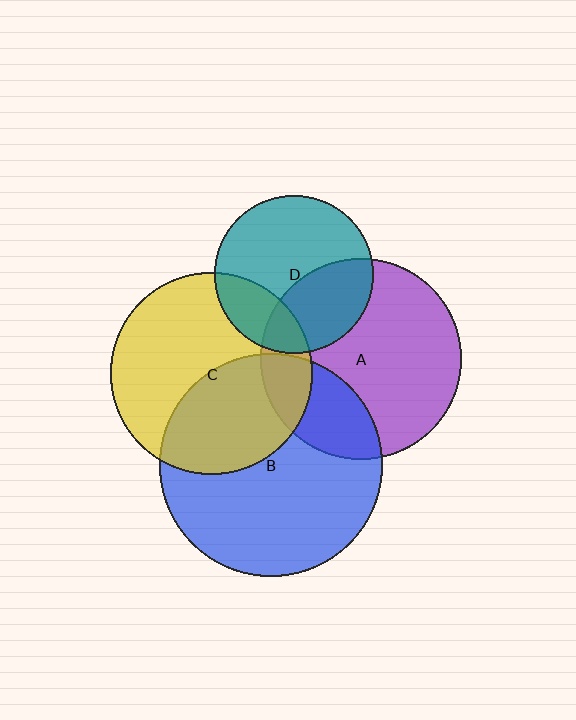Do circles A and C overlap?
Yes.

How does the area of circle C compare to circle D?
Approximately 1.6 times.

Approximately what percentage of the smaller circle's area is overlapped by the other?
Approximately 15%.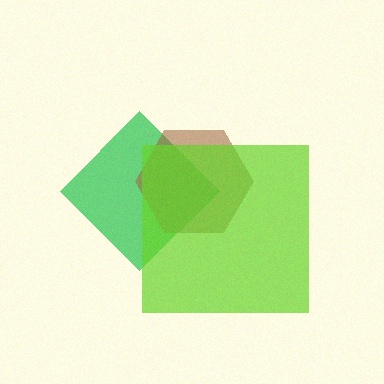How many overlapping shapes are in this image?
There are 3 overlapping shapes in the image.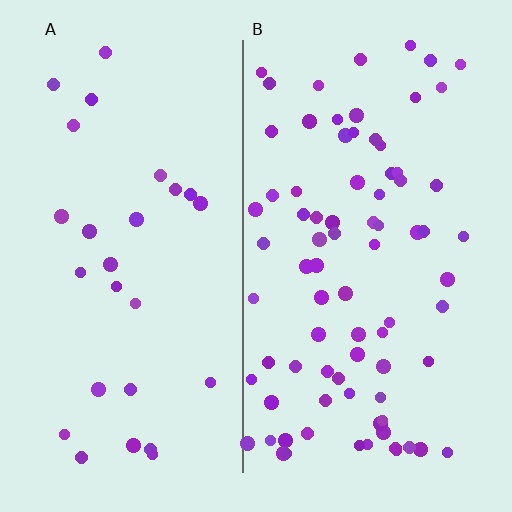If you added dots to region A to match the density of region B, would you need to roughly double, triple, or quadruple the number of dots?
Approximately triple.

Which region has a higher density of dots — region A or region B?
B (the right).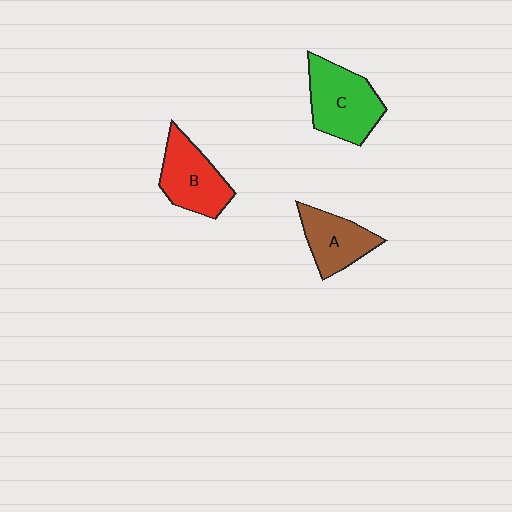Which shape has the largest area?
Shape C (green).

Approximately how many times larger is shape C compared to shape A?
Approximately 1.4 times.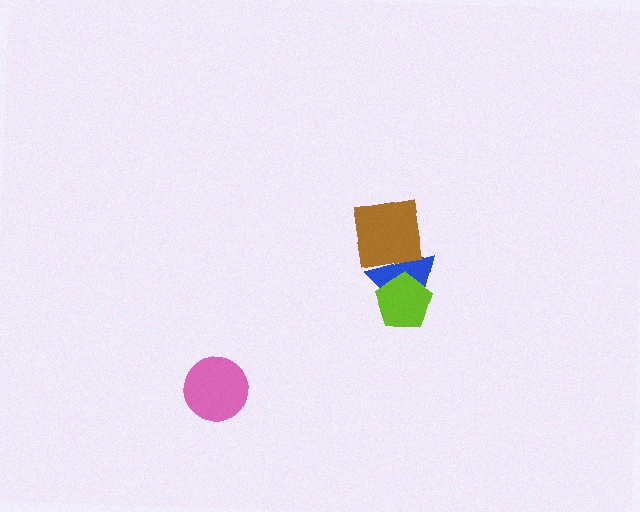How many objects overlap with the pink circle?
0 objects overlap with the pink circle.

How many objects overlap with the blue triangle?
2 objects overlap with the blue triangle.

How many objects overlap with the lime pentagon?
1 object overlaps with the lime pentagon.